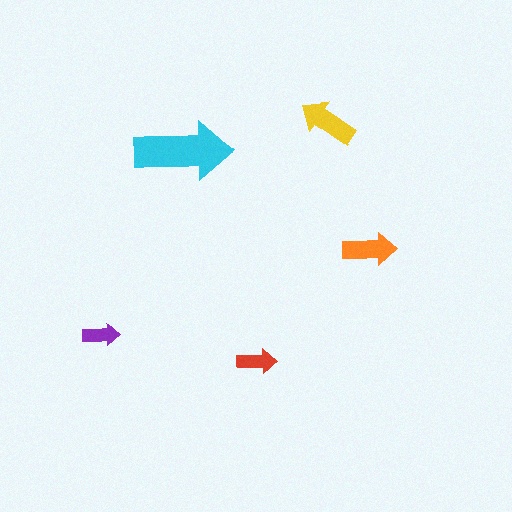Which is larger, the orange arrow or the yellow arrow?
The yellow one.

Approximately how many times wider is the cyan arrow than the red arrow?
About 2.5 times wider.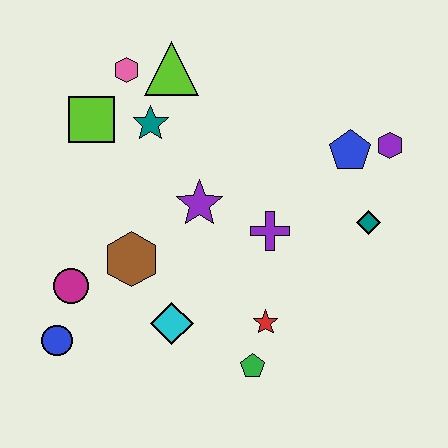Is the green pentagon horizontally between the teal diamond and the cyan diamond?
Yes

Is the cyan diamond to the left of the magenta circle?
No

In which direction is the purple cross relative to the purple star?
The purple cross is to the right of the purple star.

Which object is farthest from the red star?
The pink hexagon is farthest from the red star.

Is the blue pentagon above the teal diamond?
Yes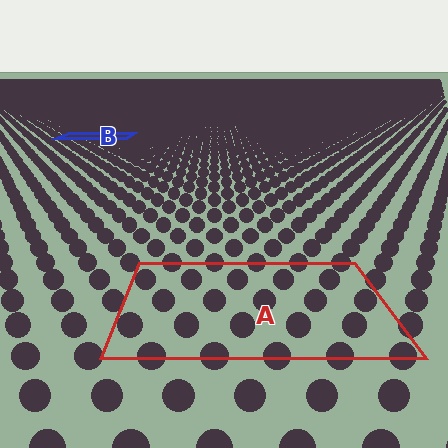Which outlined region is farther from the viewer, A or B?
Region B is farther from the viewer — the texture elements inside it appear smaller and more densely packed.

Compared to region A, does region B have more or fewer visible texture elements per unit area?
Region B has more texture elements per unit area — they are packed more densely because it is farther away.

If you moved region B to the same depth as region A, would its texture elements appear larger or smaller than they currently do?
They would appear larger. At a closer depth, the same texture elements are projected at a bigger on-screen size.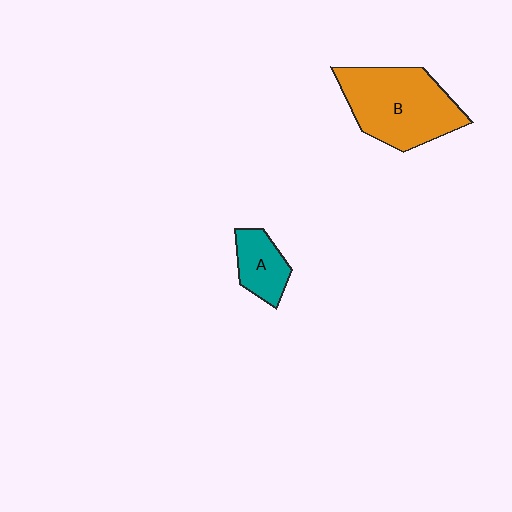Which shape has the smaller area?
Shape A (teal).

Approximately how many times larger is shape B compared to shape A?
Approximately 2.5 times.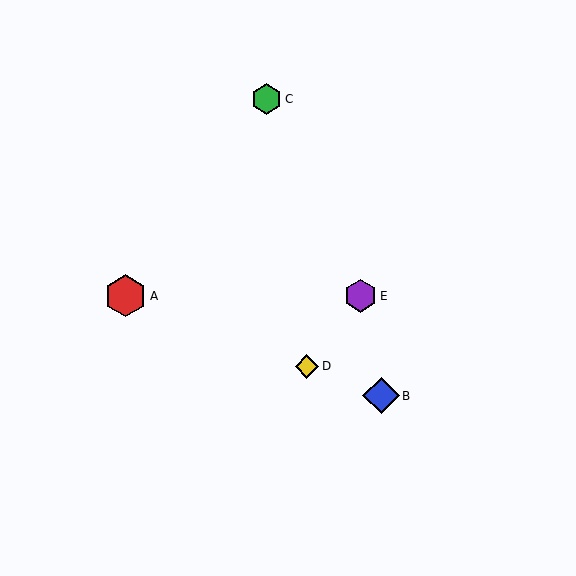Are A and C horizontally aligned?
No, A is at y≈296 and C is at y≈99.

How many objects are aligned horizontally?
2 objects (A, E) are aligned horizontally.